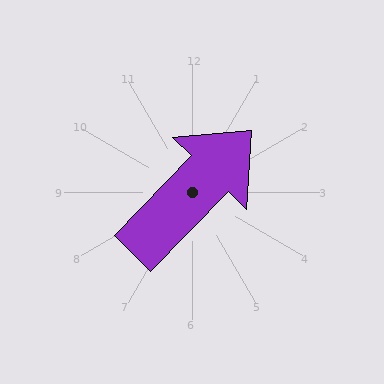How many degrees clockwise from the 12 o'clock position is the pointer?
Approximately 44 degrees.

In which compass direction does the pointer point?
Northeast.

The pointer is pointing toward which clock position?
Roughly 1 o'clock.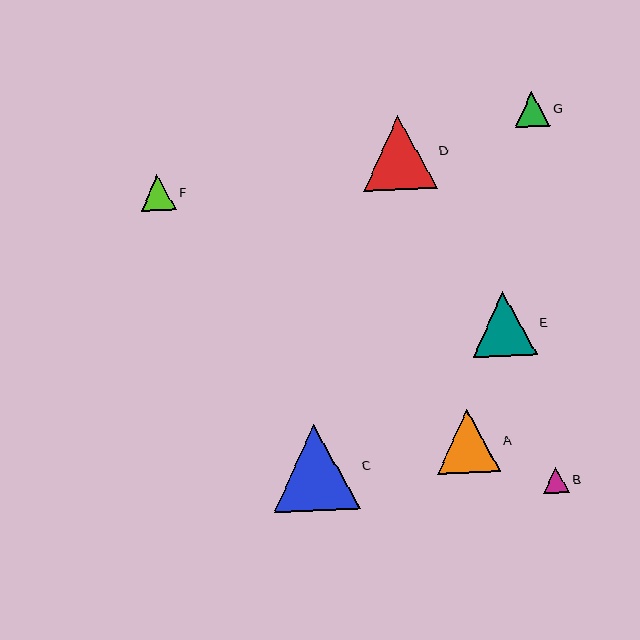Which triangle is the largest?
Triangle C is the largest with a size of approximately 87 pixels.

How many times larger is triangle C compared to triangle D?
Triangle C is approximately 1.2 times the size of triangle D.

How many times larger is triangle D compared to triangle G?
Triangle D is approximately 2.1 times the size of triangle G.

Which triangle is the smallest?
Triangle B is the smallest with a size of approximately 26 pixels.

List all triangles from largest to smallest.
From largest to smallest: C, D, E, A, F, G, B.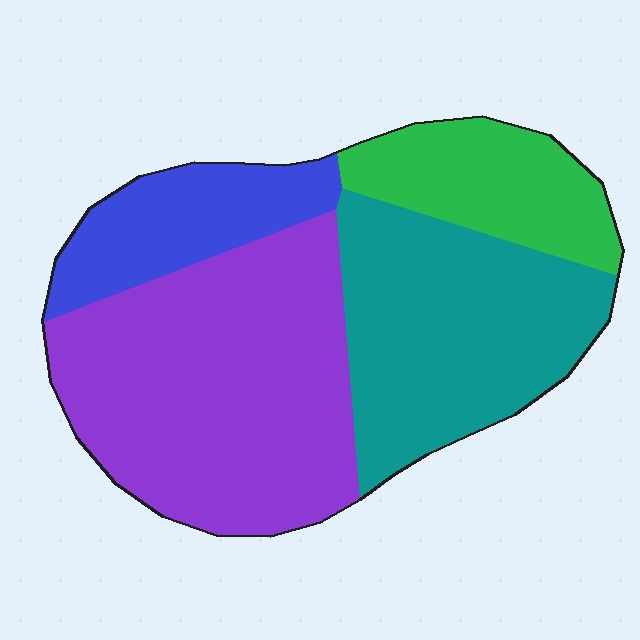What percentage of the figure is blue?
Blue takes up about one eighth (1/8) of the figure.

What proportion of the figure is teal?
Teal covers around 30% of the figure.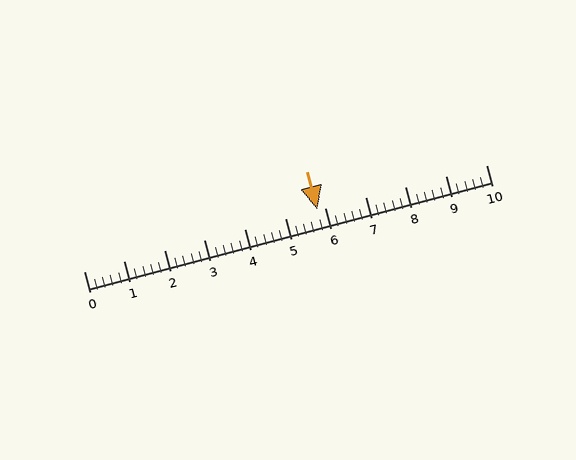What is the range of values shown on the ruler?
The ruler shows values from 0 to 10.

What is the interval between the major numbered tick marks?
The major tick marks are spaced 1 units apart.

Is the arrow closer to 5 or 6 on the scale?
The arrow is closer to 6.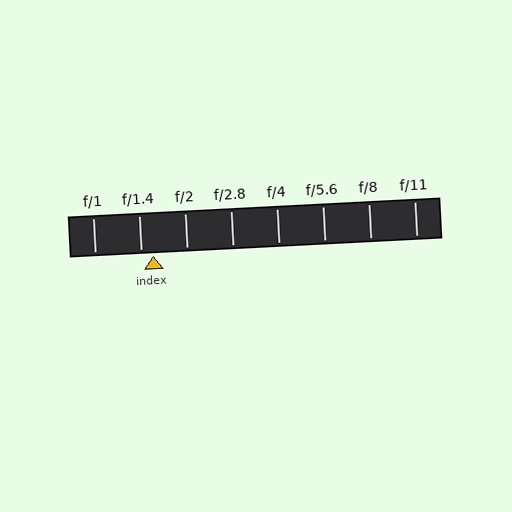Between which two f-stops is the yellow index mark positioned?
The index mark is between f/1.4 and f/2.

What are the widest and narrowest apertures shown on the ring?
The widest aperture shown is f/1 and the narrowest is f/11.